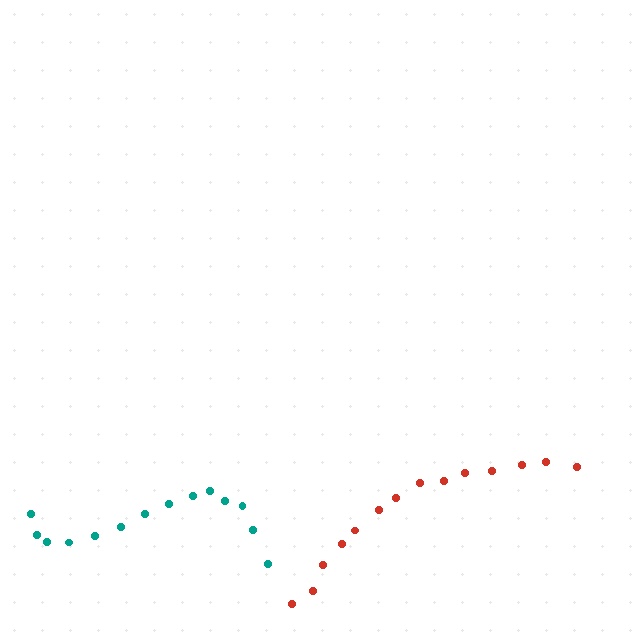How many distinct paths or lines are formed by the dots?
There are 2 distinct paths.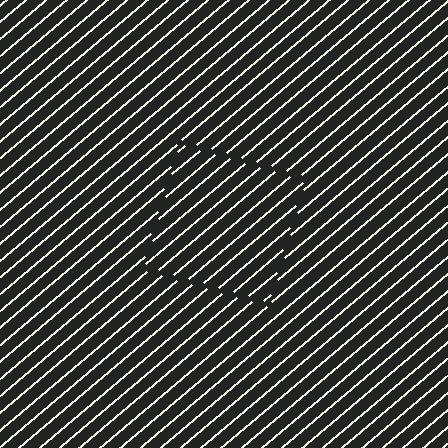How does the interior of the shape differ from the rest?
The interior of the shape contains the same grating, shifted by half a period — the contour is defined by the phase discontinuity where line-ends from the inner and outer gratings abut.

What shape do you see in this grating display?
An illusory square. The interior of the shape contains the same grating, shifted by half a period — the contour is defined by the phase discontinuity where line-ends from the inner and outer gratings abut.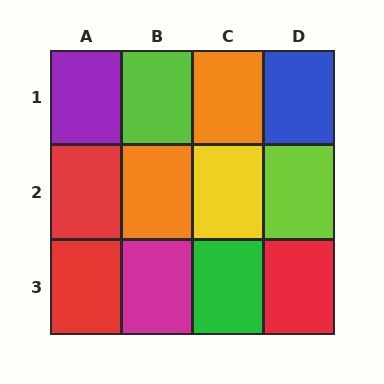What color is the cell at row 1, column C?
Orange.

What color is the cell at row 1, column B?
Lime.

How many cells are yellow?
1 cell is yellow.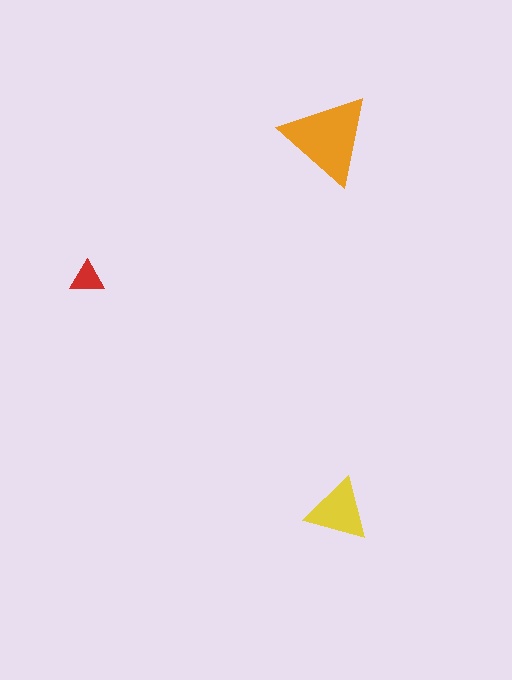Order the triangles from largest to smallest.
the orange one, the yellow one, the red one.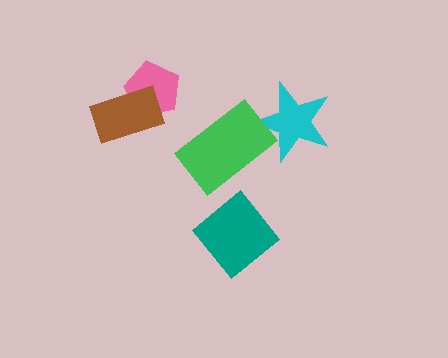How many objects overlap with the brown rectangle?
1 object overlaps with the brown rectangle.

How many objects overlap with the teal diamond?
0 objects overlap with the teal diamond.